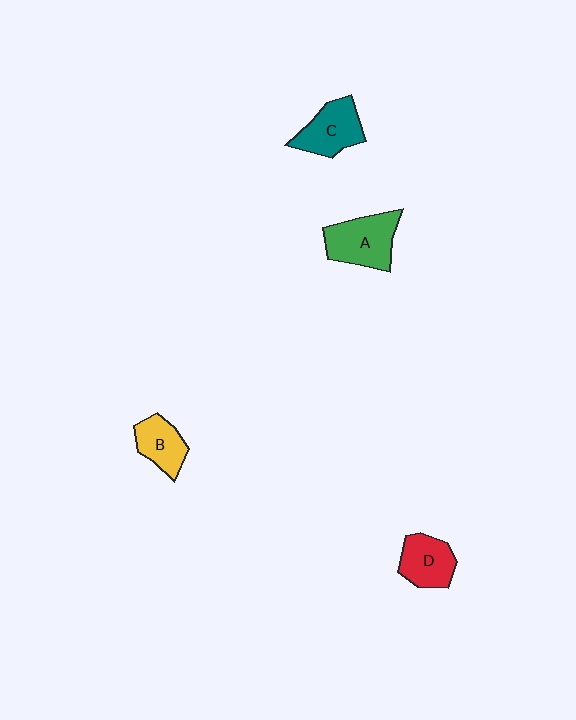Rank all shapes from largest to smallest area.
From largest to smallest: A (green), C (teal), D (red), B (yellow).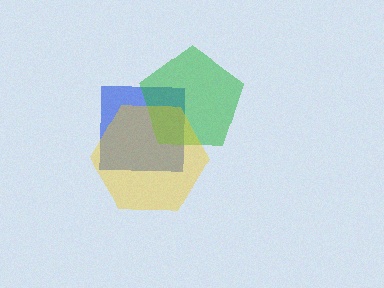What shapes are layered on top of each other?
The layered shapes are: a blue square, a green pentagon, a yellow hexagon.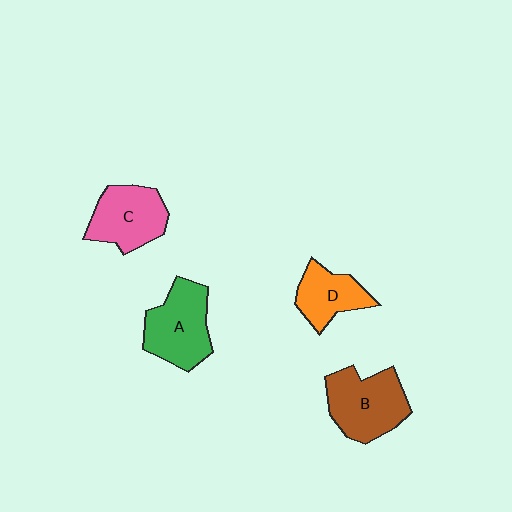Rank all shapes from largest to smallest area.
From largest to smallest: B (brown), A (green), C (pink), D (orange).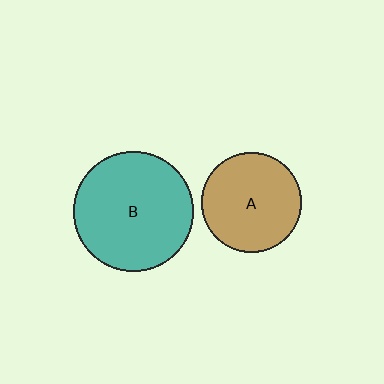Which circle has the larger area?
Circle B (teal).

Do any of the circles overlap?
No, none of the circles overlap.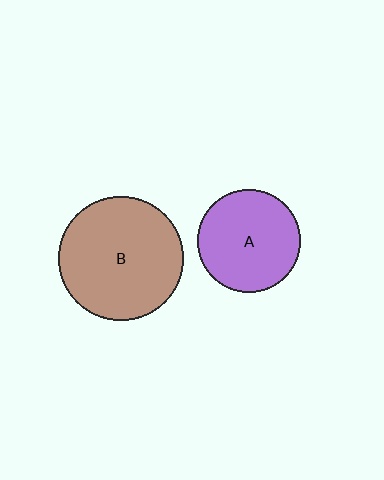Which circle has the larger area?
Circle B (brown).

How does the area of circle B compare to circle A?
Approximately 1.5 times.